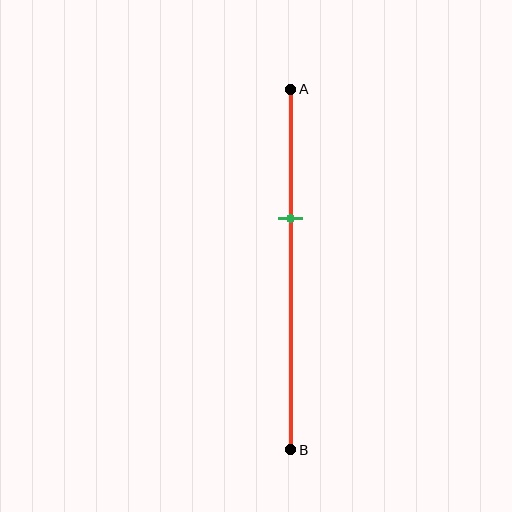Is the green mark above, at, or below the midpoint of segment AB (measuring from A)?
The green mark is above the midpoint of segment AB.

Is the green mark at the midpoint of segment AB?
No, the mark is at about 35% from A, not at the 50% midpoint.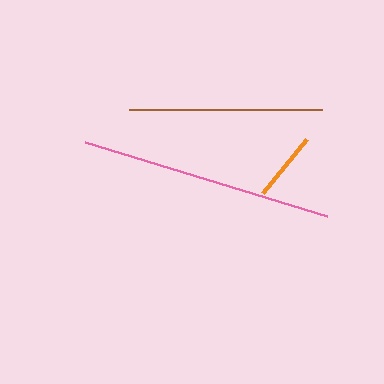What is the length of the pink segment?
The pink segment is approximately 253 pixels long.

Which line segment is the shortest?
The orange line is the shortest at approximately 70 pixels.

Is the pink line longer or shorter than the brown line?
The pink line is longer than the brown line.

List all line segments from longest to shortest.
From longest to shortest: pink, brown, orange.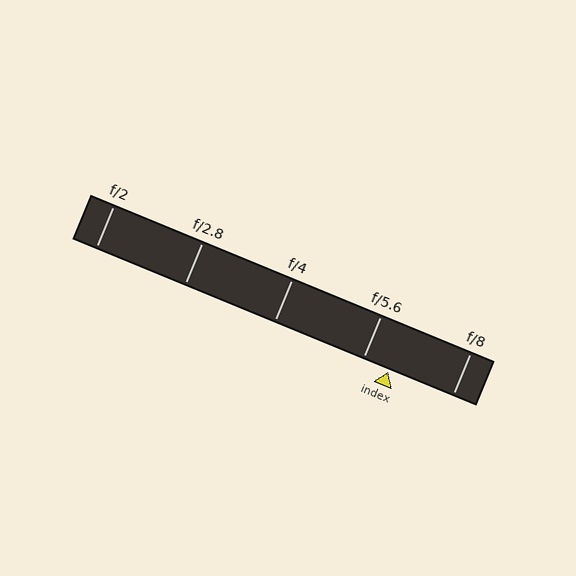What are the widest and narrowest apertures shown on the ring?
The widest aperture shown is f/2 and the narrowest is f/8.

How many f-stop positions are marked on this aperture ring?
There are 5 f-stop positions marked.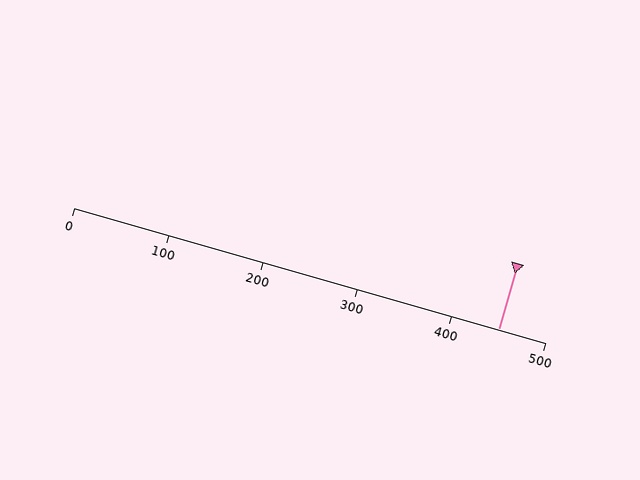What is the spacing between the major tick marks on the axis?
The major ticks are spaced 100 apart.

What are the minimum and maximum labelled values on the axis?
The axis runs from 0 to 500.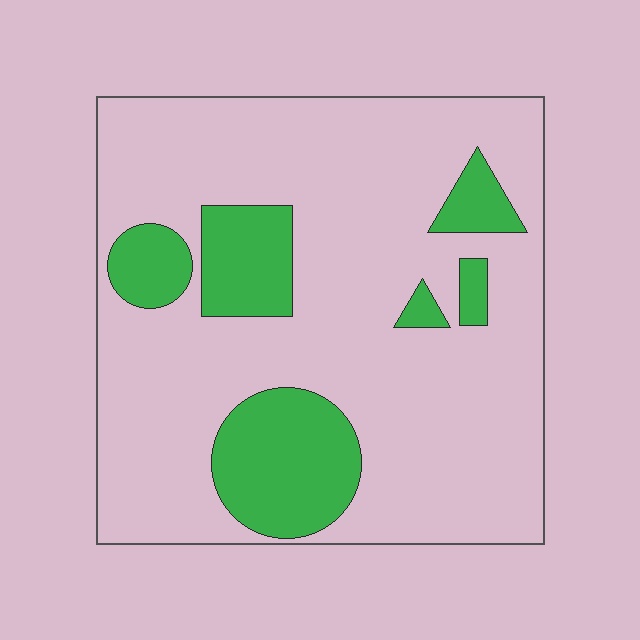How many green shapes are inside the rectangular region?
6.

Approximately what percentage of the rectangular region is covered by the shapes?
Approximately 20%.